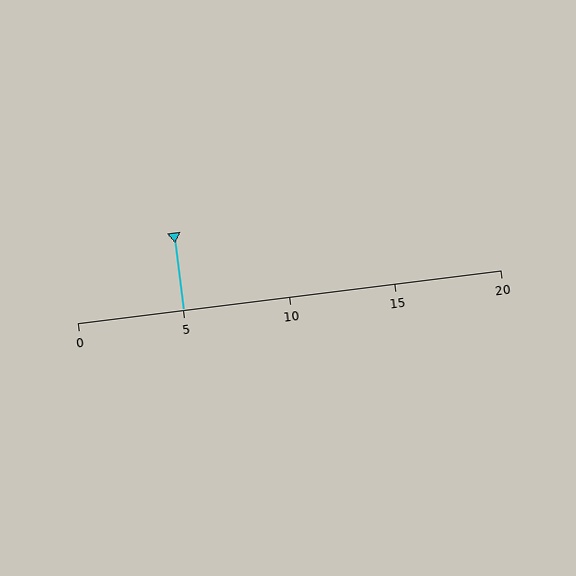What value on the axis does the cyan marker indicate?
The marker indicates approximately 5.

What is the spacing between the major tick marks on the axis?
The major ticks are spaced 5 apart.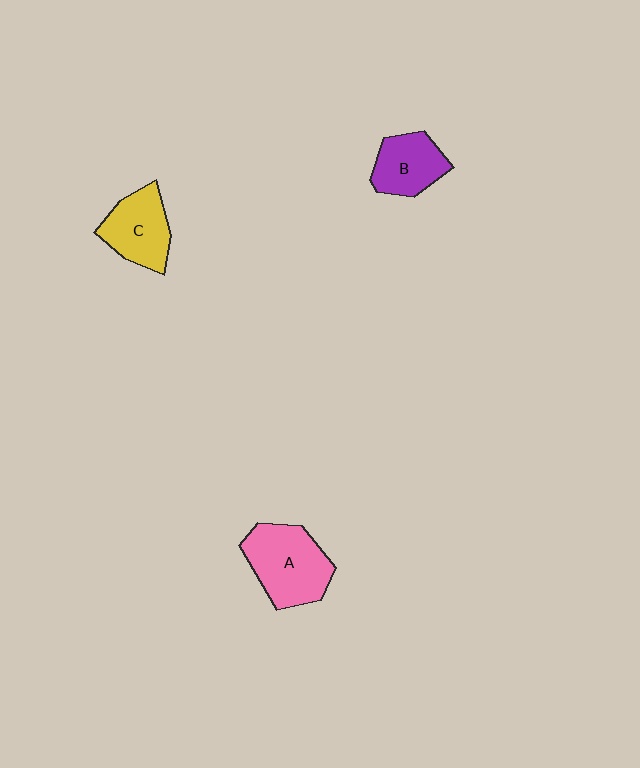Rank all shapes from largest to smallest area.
From largest to smallest: A (pink), C (yellow), B (purple).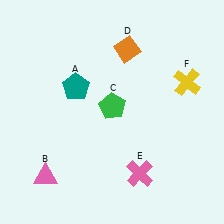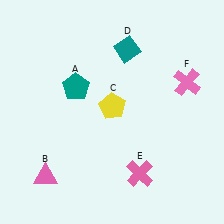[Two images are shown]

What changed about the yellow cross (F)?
In Image 1, F is yellow. In Image 2, it changed to pink.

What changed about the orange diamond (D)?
In Image 1, D is orange. In Image 2, it changed to teal.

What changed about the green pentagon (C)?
In Image 1, C is green. In Image 2, it changed to yellow.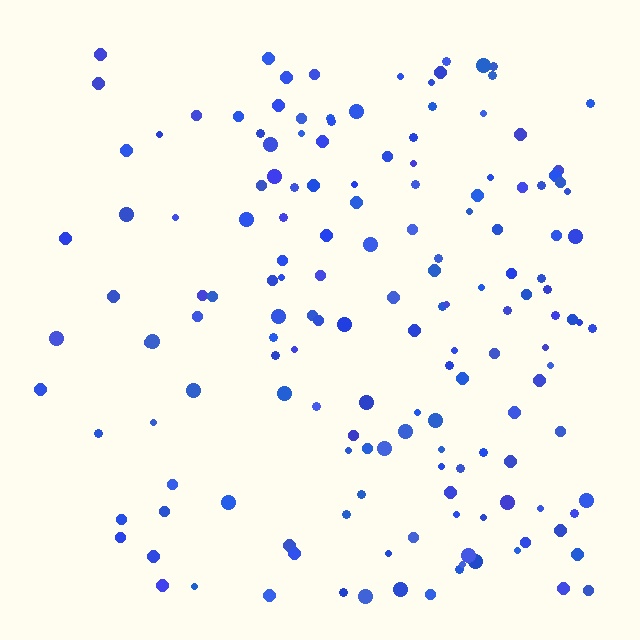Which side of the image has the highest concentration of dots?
The right.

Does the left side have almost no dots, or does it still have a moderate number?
Still a moderate number, just noticeably fewer than the right.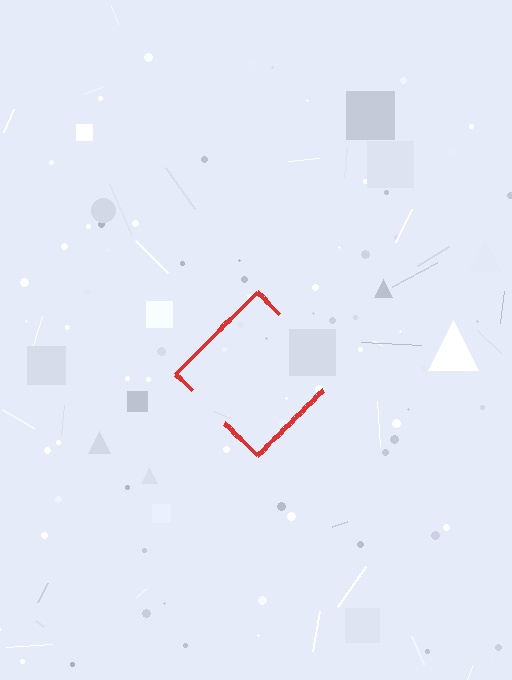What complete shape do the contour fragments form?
The contour fragments form a diamond.